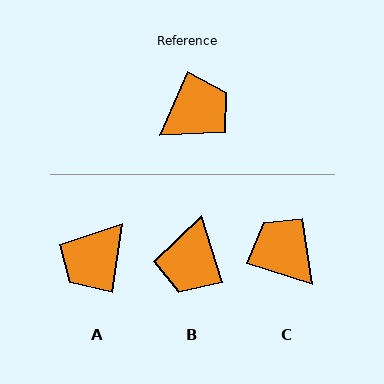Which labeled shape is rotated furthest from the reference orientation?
A, about 165 degrees away.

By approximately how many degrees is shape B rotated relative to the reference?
Approximately 140 degrees clockwise.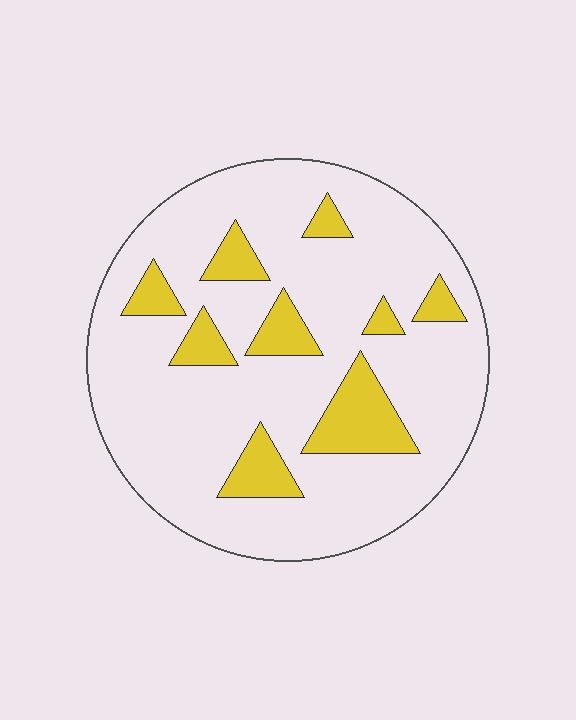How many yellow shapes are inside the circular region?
9.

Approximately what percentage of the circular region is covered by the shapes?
Approximately 20%.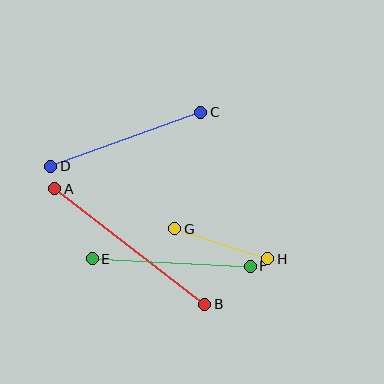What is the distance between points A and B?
The distance is approximately 190 pixels.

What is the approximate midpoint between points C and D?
The midpoint is at approximately (126, 139) pixels.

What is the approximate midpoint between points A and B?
The midpoint is at approximately (130, 247) pixels.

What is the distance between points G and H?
The distance is approximately 98 pixels.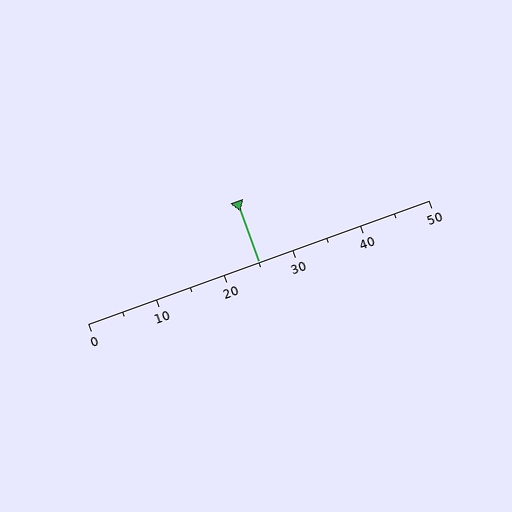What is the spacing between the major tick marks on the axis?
The major ticks are spaced 10 apart.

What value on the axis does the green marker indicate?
The marker indicates approximately 25.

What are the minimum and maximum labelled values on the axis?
The axis runs from 0 to 50.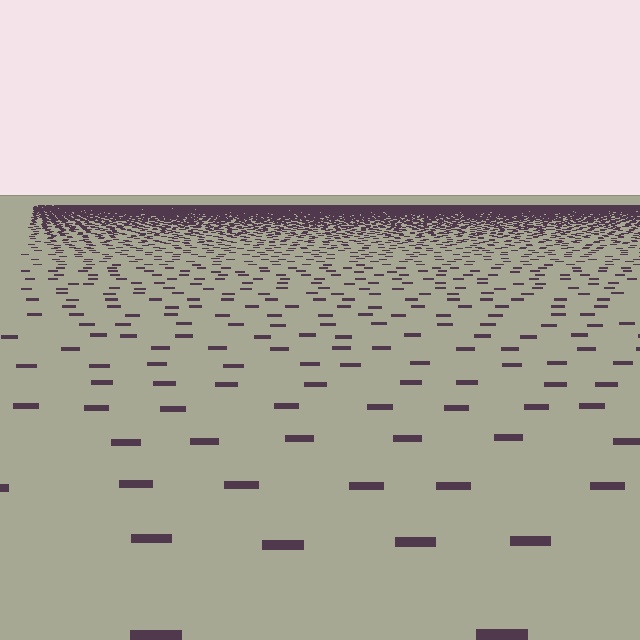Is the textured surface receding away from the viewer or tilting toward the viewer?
The surface is receding away from the viewer. Texture elements get smaller and denser toward the top.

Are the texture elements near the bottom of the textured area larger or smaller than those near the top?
Larger. Near the bottom, elements are closer to the viewer and appear at a bigger on-screen size.